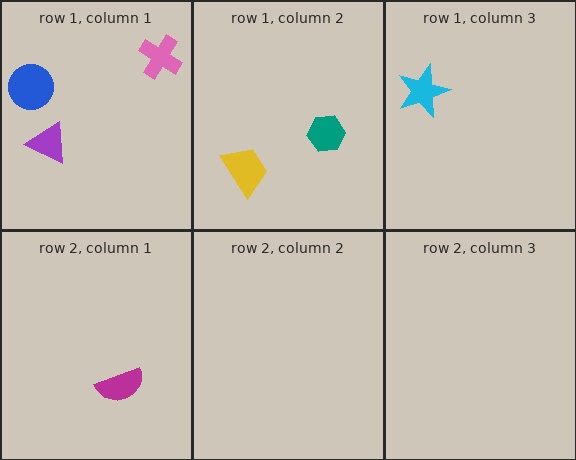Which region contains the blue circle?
The row 1, column 1 region.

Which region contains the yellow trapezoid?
The row 1, column 2 region.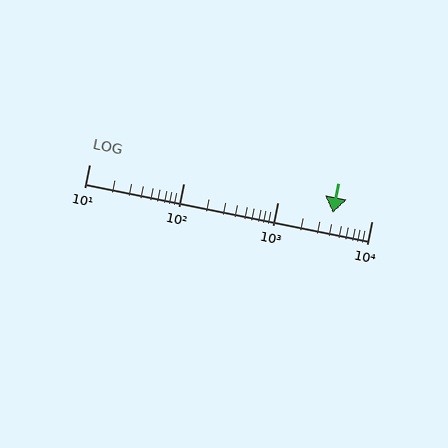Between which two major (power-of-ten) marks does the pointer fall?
The pointer is between 1000 and 10000.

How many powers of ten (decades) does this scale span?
The scale spans 3 decades, from 10 to 10000.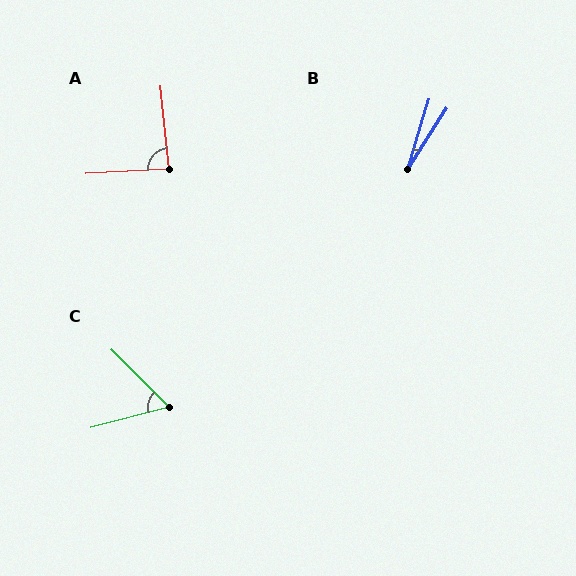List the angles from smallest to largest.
B (16°), C (60°), A (87°).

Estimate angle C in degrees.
Approximately 60 degrees.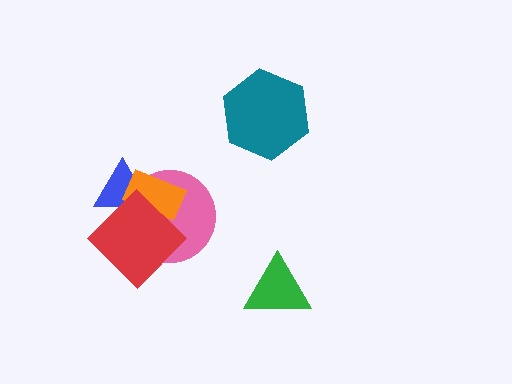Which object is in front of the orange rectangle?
The red diamond is in front of the orange rectangle.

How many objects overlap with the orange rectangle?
3 objects overlap with the orange rectangle.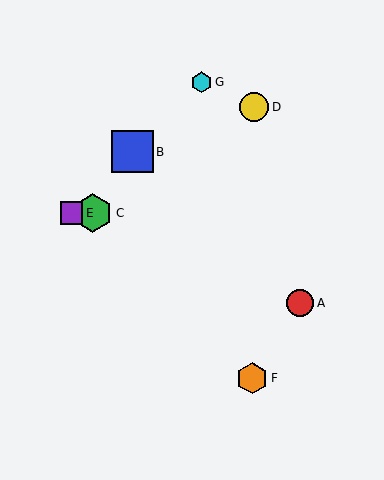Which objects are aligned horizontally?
Objects C, E are aligned horizontally.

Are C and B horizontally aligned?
No, C is at y≈213 and B is at y≈152.